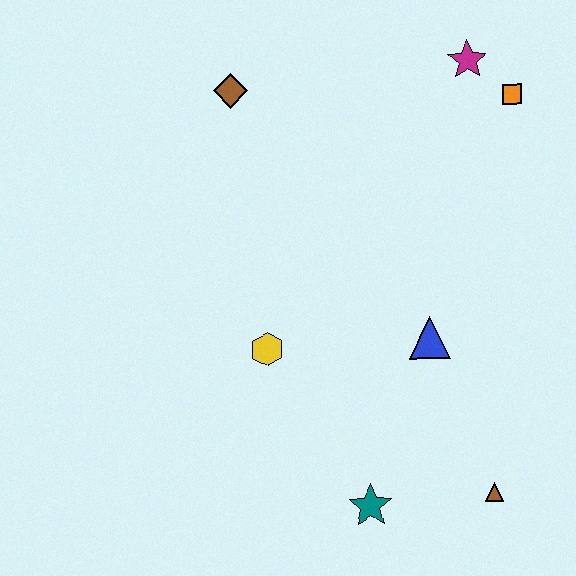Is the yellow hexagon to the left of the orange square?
Yes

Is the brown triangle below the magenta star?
Yes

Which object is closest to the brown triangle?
The teal star is closest to the brown triangle.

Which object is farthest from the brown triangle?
The brown diamond is farthest from the brown triangle.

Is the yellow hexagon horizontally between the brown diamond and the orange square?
Yes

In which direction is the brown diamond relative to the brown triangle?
The brown diamond is above the brown triangle.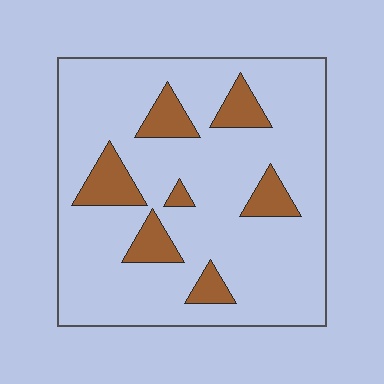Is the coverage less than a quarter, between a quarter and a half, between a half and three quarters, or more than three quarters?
Less than a quarter.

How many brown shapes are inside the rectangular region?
7.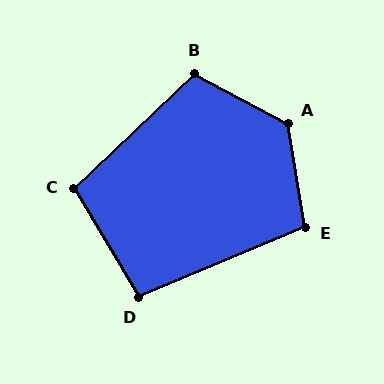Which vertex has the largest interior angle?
A, at approximately 127 degrees.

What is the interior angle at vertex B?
Approximately 108 degrees (obtuse).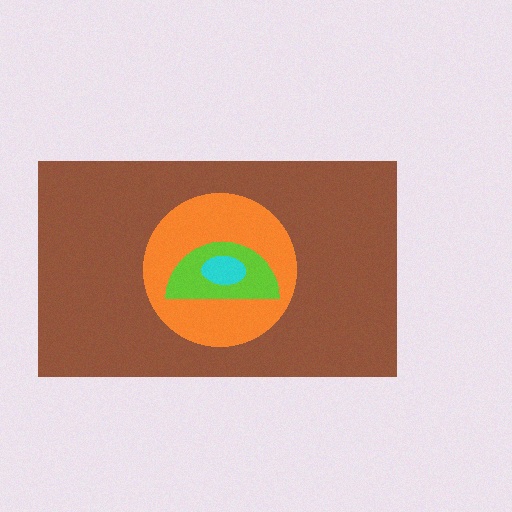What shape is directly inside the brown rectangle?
The orange circle.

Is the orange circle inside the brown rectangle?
Yes.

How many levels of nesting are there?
4.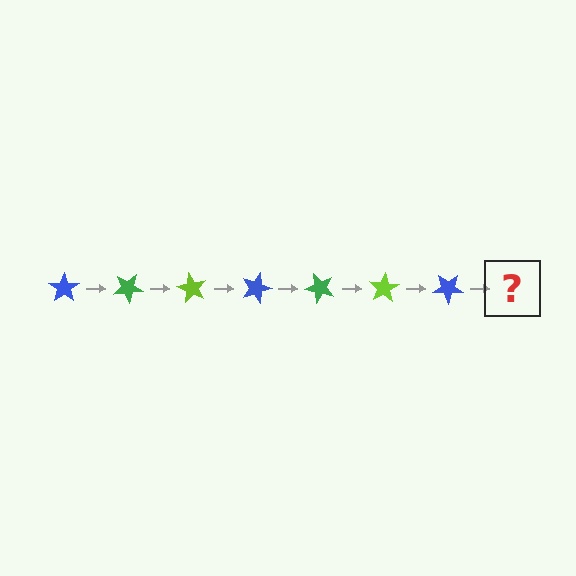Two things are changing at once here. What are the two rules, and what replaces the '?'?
The two rules are that it rotates 30 degrees each step and the color cycles through blue, green, and lime. The '?' should be a green star, rotated 210 degrees from the start.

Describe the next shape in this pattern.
It should be a green star, rotated 210 degrees from the start.